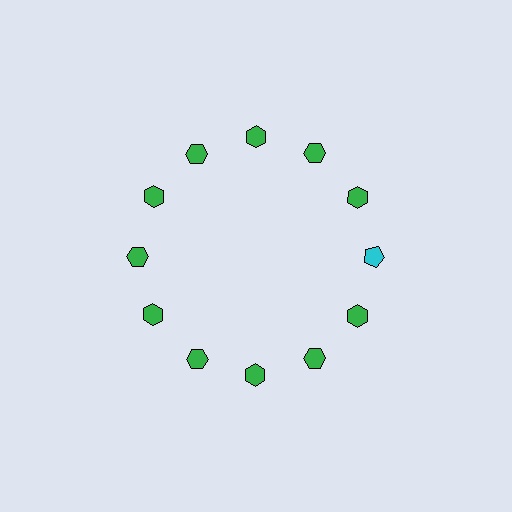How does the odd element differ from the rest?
It differs in both color (cyan instead of green) and shape (pentagon instead of hexagon).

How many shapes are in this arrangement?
There are 12 shapes arranged in a ring pattern.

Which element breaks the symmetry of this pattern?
The cyan pentagon at roughly the 3 o'clock position breaks the symmetry. All other shapes are green hexagons.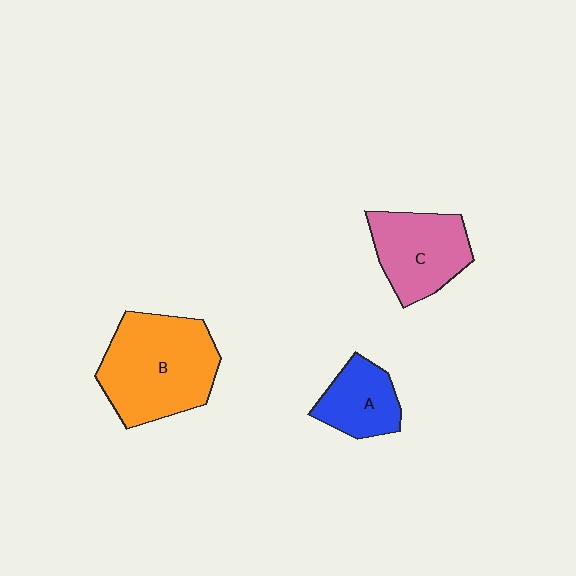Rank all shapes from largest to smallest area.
From largest to smallest: B (orange), C (pink), A (blue).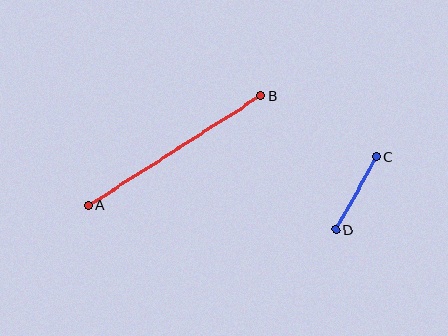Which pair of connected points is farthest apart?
Points A and B are farthest apart.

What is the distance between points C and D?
The distance is approximately 84 pixels.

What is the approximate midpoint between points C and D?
The midpoint is at approximately (356, 194) pixels.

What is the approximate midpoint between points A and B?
The midpoint is at approximately (175, 151) pixels.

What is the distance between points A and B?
The distance is approximately 205 pixels.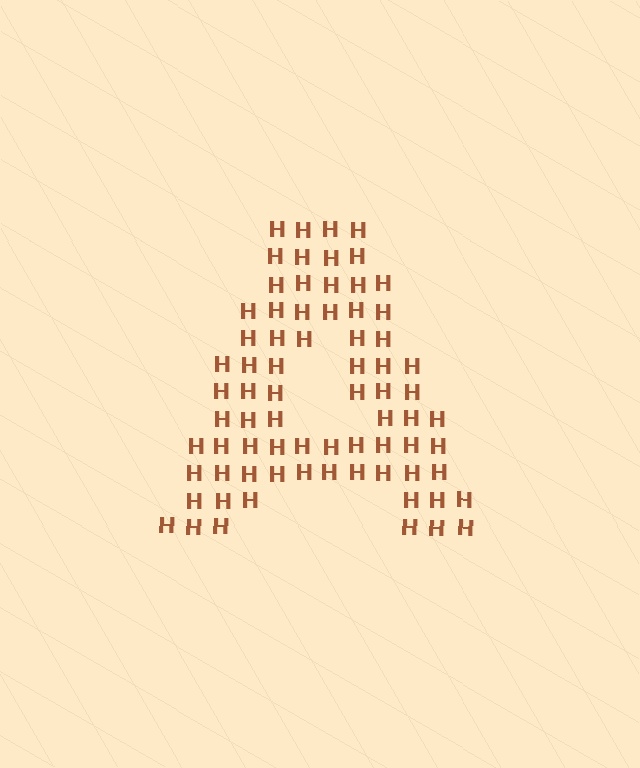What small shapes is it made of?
It is made of small letter H's.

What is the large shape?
The large shape is the letter A.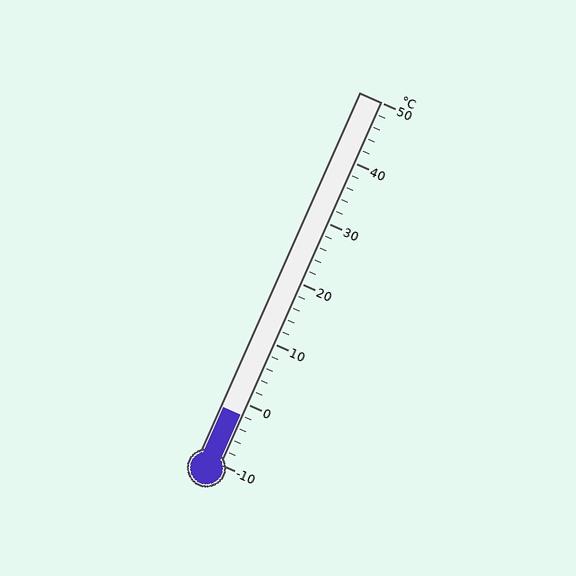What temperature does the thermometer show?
The thermometer shows approximately -2°C.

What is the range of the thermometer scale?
The thermometer scale ranges from -10°C to 50°C.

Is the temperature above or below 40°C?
The temperature is below 40°C.